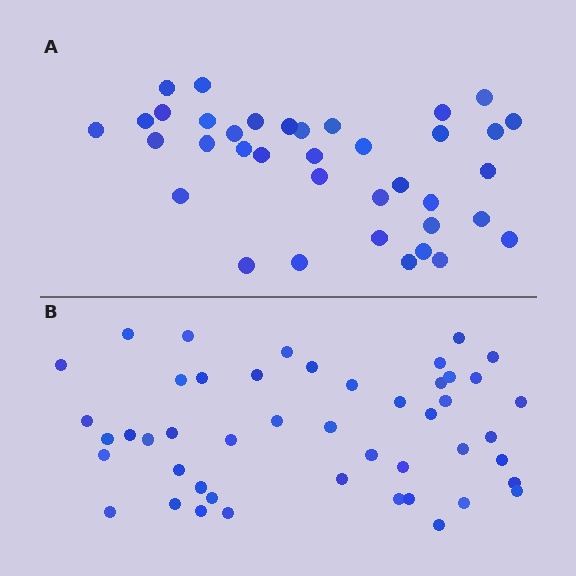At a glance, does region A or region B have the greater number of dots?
Region B (the bottom region) has more dots.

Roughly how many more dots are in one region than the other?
Region B has roughly 10 or so more dots than region A.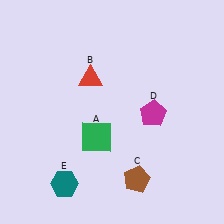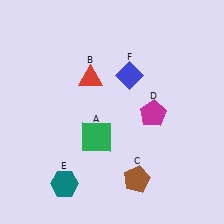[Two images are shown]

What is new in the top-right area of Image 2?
A blue diamond (F) was added in the top-right area of Image 2.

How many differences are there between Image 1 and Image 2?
There is 1 difference between the two images.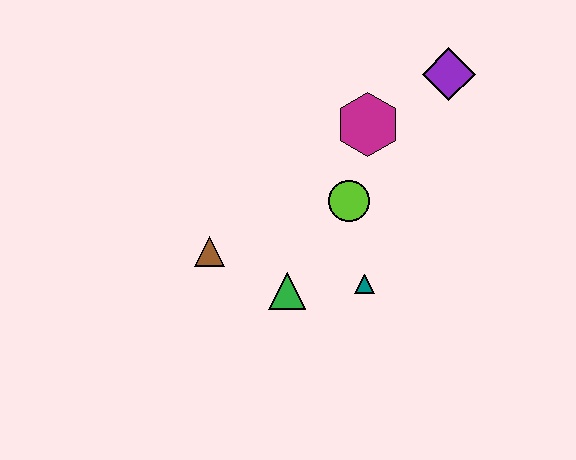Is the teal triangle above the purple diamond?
No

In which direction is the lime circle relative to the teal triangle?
The lime circle is above the teal triangle.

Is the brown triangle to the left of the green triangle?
Yes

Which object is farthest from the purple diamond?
The brown triangle is farthest from the purple diamond.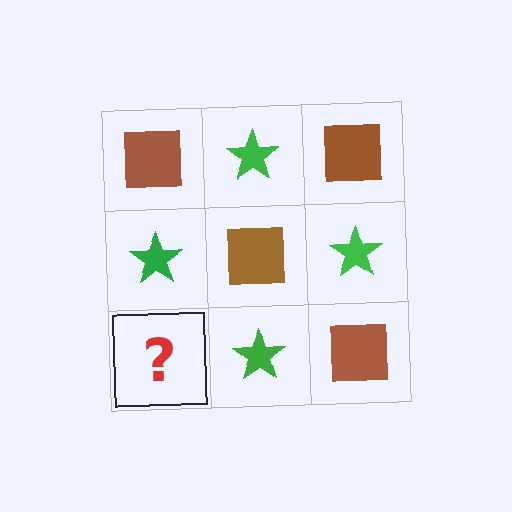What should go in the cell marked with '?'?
The missing cell should contain a brown square.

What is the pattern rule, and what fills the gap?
The rule is that it alternates brown square and green star in a checkerboard pattern. The gap should be filled with a brown square.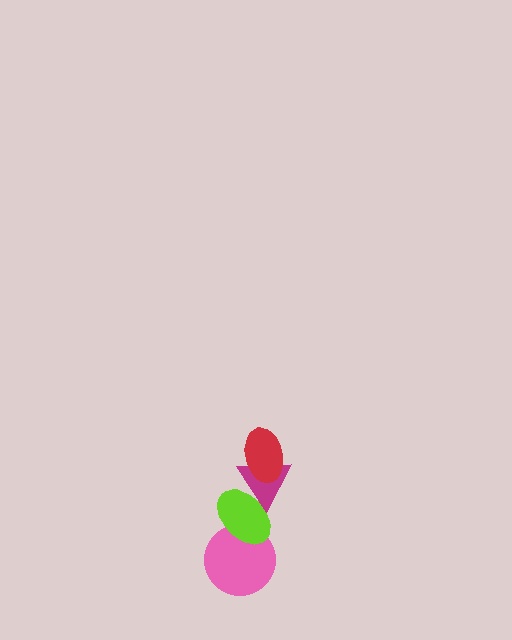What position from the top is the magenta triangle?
The magenta triangle is 2nd from the top.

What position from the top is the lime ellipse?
The lime ellipse is 3rd from the top.